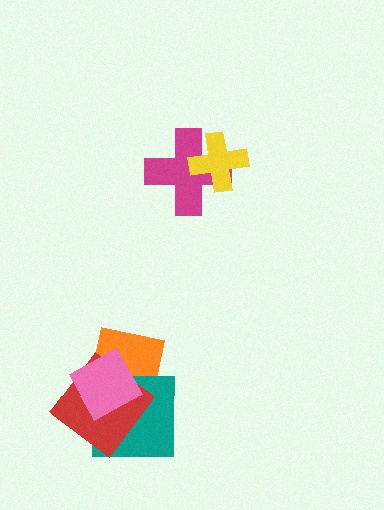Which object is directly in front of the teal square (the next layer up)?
The red diamond is directly in front of the teal square.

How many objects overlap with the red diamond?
3 objects overlap with the red diamond.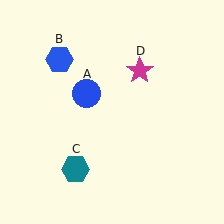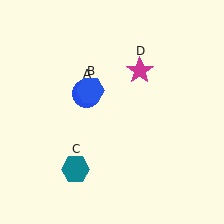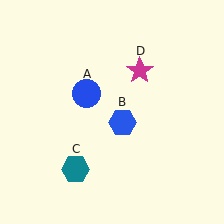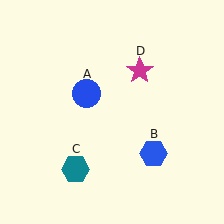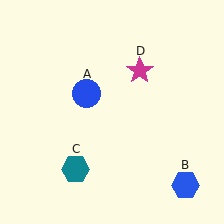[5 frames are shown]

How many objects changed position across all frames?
1 object changed position: blue hexagon (object B).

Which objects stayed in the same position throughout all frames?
Blue circle (object A) and teal hexagon (object C) and magenta star (object D) remained stationary.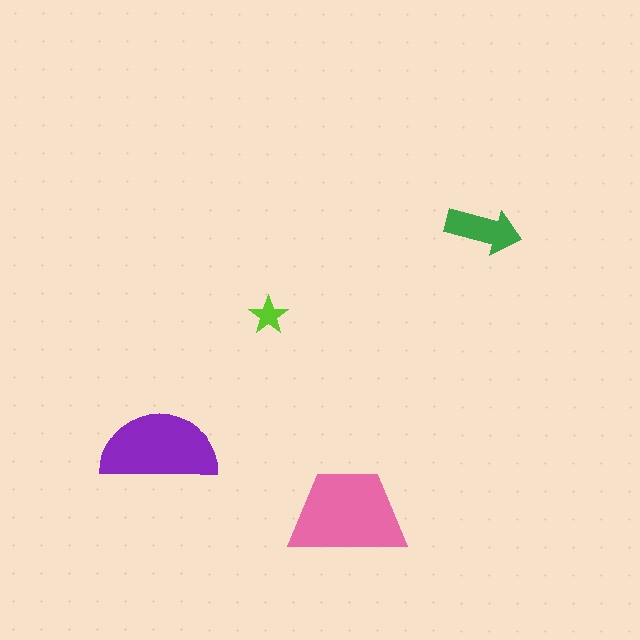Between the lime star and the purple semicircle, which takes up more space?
The purple semicircle.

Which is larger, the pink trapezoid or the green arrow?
The pink trapezoid.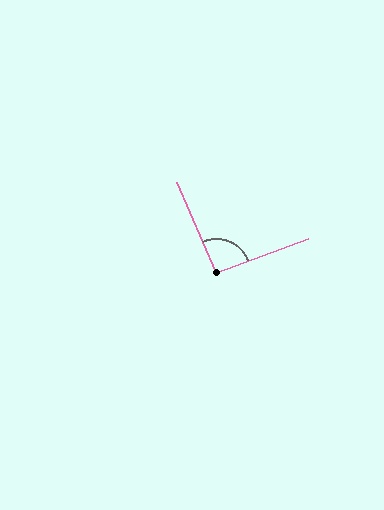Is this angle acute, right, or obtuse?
It is approximately a right angle.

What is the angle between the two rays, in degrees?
Approximately 94 degrees.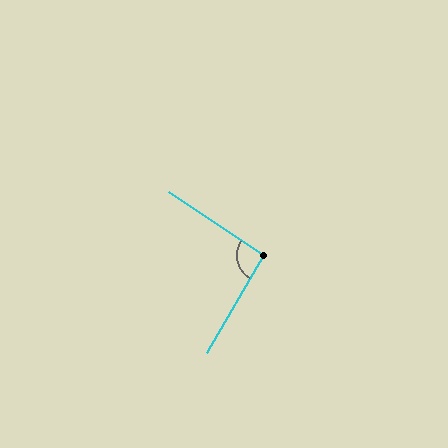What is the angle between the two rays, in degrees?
Approximately 93 degrees.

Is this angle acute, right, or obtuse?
It is approximately a right angle.